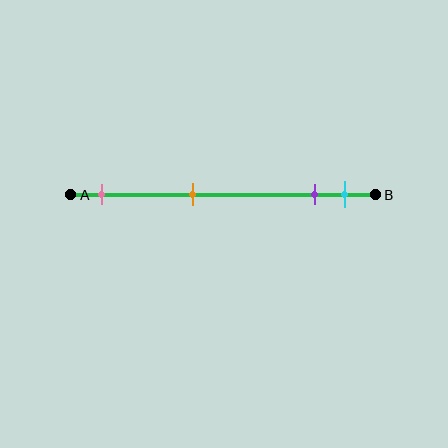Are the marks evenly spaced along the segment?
No, the marks are not evenly spaced.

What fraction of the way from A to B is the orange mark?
The orange mark is approximately 40% (0.4) of the way from A to B.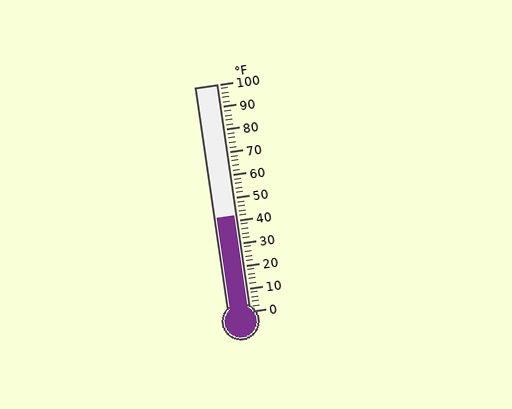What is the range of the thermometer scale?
The thermometer scale ranges from 0°F to 100°F.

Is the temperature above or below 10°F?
The temperature is above 10°F.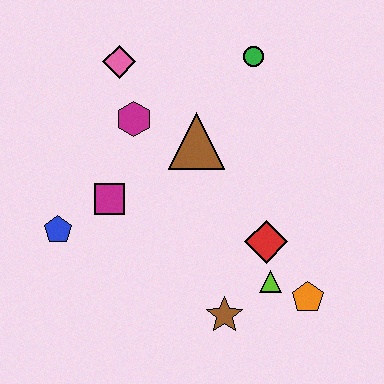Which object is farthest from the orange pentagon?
The pink diamond is farthest from the orange pentagon.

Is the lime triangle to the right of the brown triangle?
Yes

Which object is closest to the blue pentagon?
The magenta square is closest to the blue pentagon.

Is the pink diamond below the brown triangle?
No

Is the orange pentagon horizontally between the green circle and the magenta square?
No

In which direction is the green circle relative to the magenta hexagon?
The green circle is to the right of the magenta hexagon.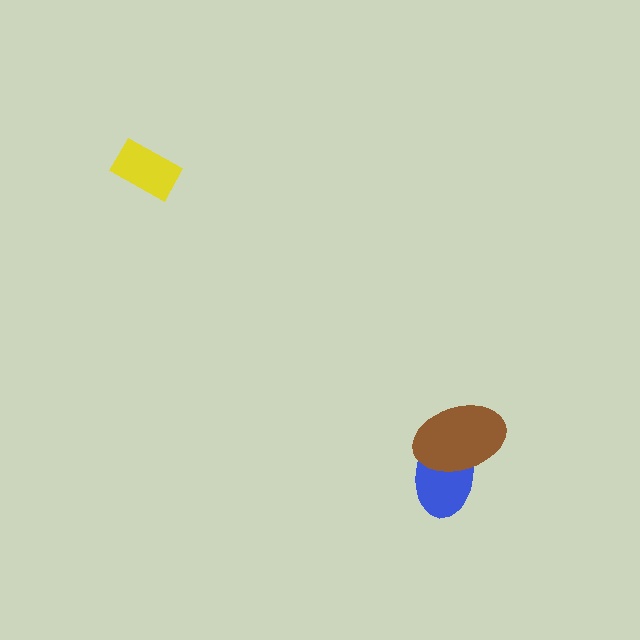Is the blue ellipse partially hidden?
Yes, it is partially covered by another shape.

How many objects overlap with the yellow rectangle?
0 objects overlap with the yellow rectangle.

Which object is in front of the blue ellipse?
The brown ellipse is in front of the blue ellipse.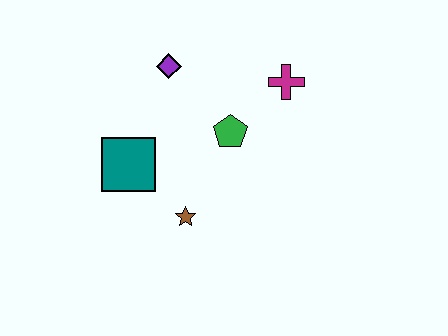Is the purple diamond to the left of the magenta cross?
Yes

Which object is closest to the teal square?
The brown star is closest to the teal square.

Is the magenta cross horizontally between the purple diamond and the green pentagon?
No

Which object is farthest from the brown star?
The magenta cross is farthest from the brown star.